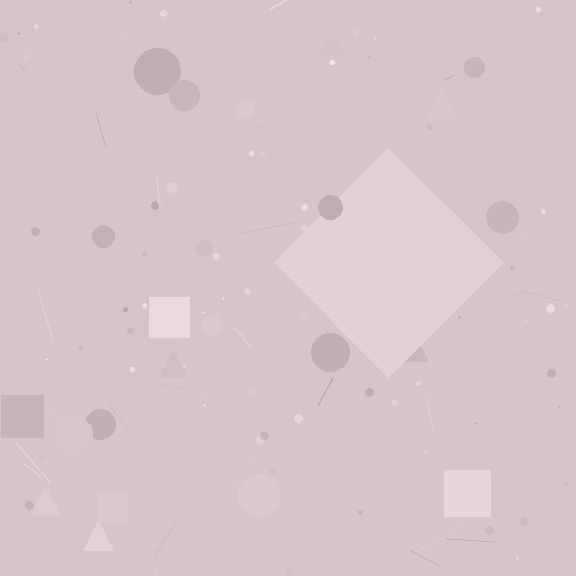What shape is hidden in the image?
A diamond is hidden in the image.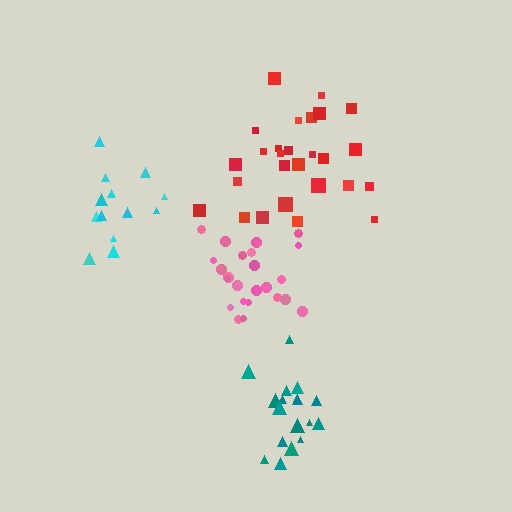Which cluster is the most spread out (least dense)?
Red.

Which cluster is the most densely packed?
Pink.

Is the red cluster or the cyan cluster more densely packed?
Cyan.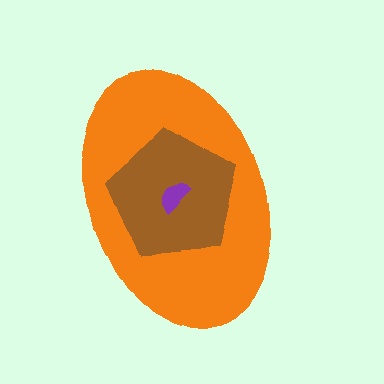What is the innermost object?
The purple semicircle.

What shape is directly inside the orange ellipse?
The brown pentagon.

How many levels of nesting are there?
3.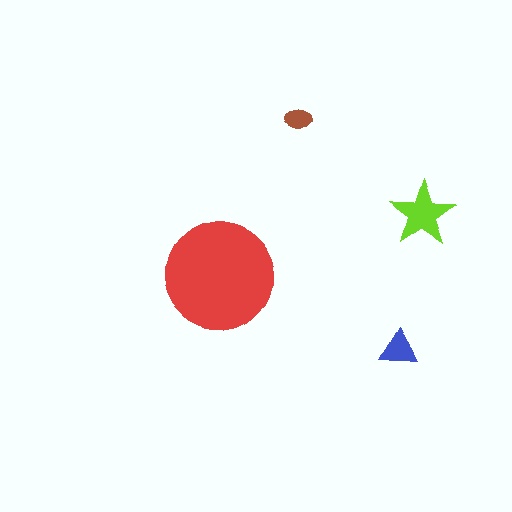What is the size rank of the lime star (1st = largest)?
2nd.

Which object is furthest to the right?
The lime star is rightmost.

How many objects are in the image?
There are 4 objects in the image.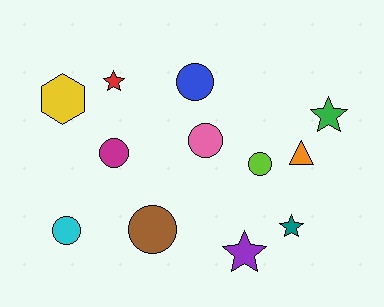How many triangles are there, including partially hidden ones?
There is 1 triangle.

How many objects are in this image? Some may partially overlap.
There are 12 objects.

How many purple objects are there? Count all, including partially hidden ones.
There is 1 purple object.